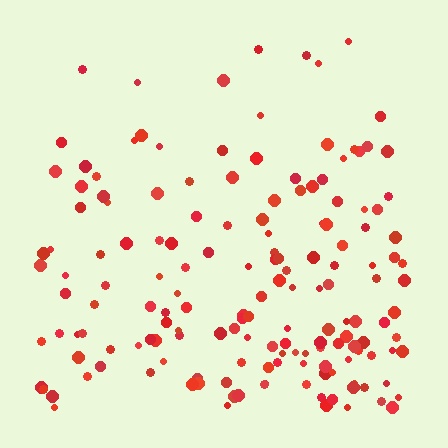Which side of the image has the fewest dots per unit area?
The top.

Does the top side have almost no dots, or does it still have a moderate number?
Still a moderate number, just noticeably fewer than the bottom.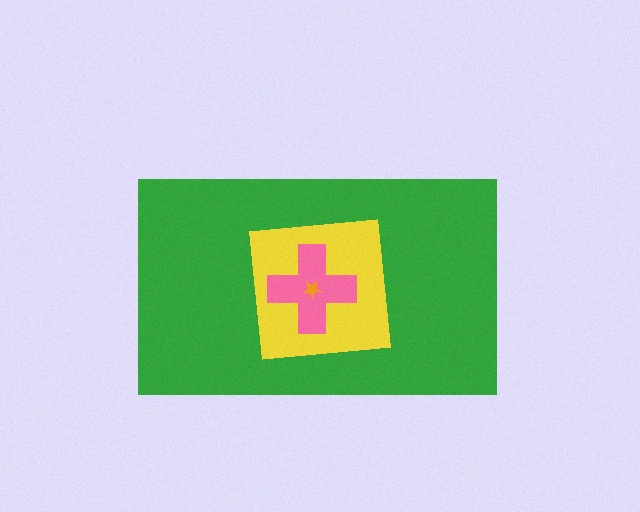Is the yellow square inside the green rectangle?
Yes.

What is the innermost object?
The orange star.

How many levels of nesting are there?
4.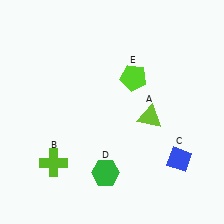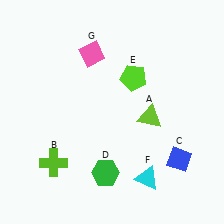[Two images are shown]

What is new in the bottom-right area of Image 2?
A cyan triangle (F) was added in the bottom-right area of Image 2.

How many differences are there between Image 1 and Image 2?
There are 2 differences between the two images.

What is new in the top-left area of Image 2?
A pink diamond (G) was added in the top-left area of Image 2.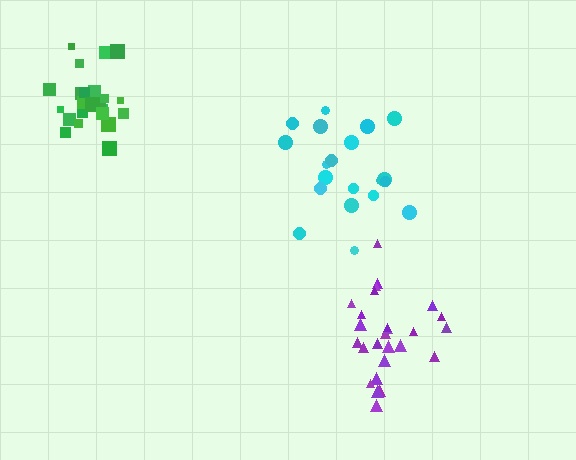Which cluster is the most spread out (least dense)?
Cyan.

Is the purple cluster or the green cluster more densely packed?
Green.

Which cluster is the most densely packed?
Green.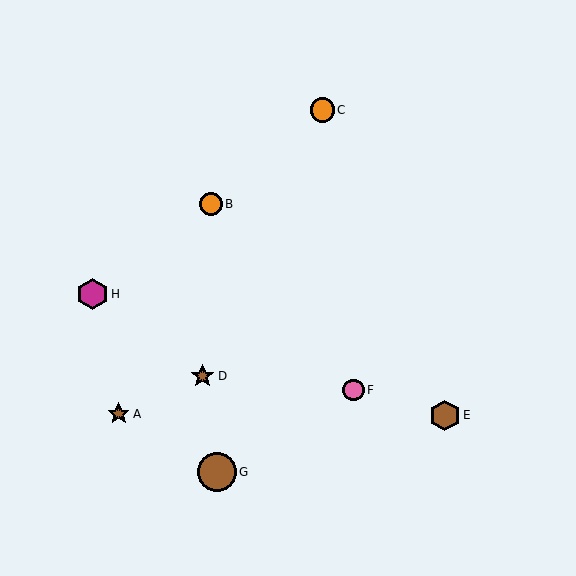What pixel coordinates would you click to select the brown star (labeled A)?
Click at (119, 414) to select the brown star A.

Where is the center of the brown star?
The center of the brown star is at (202, 376).